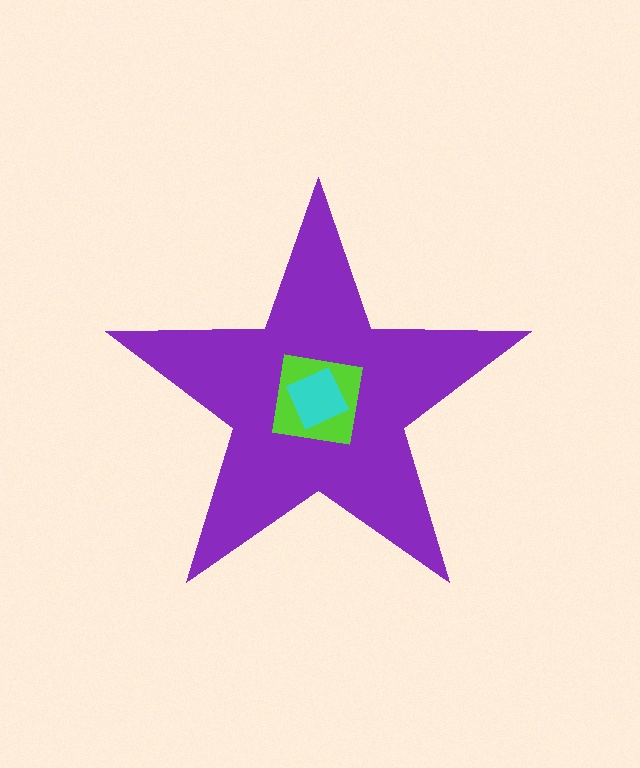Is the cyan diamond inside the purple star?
Yes.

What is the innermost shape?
The cyan diamond.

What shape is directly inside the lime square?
The cyan diamond.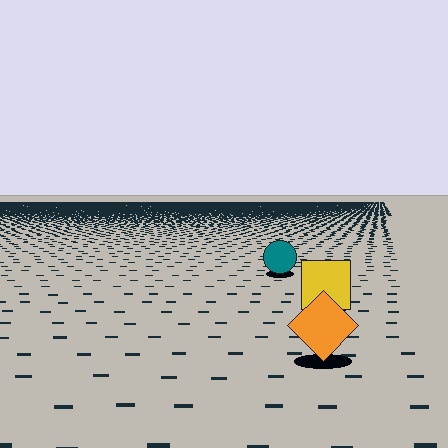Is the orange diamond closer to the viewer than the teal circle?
Yes. The orange diamond is closer — you can tell from the texture gradient: the ground texture is coarser near it.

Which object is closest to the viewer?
The orange diamond is closest. The texture marks near it are larger and more spread out.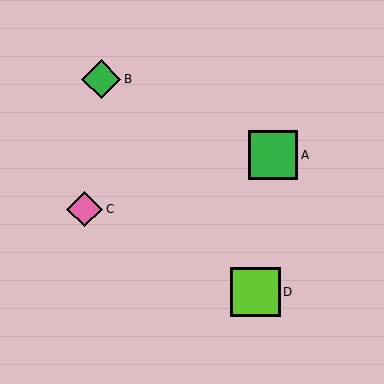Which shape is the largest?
The lime square (labeled D) is the largest.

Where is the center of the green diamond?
The center of the green diamond is at (101, 79).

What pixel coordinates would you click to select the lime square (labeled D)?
Click at (255, 292) to select the lime square D.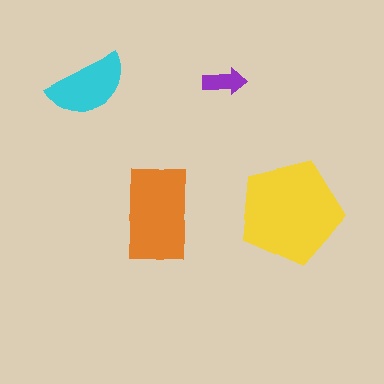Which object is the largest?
The yellow pentagon.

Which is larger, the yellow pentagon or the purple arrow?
The yellow pentagon.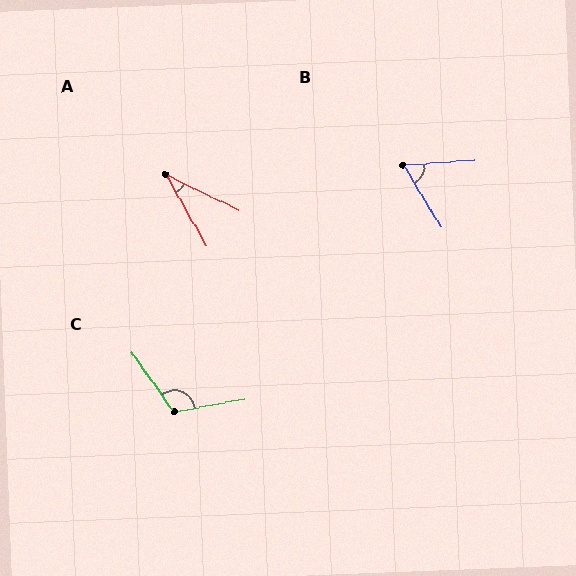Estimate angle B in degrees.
Approximately 62 degrees.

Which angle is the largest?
C, at approximately 115 degrees.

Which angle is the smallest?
A, at approximately 34 degrees.